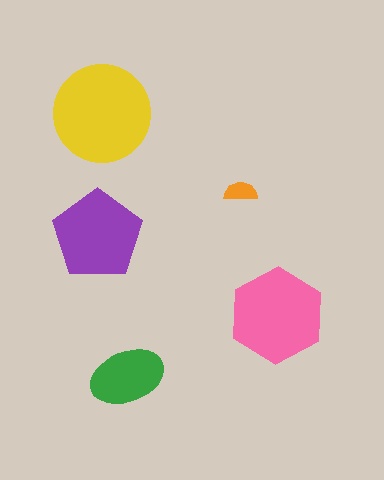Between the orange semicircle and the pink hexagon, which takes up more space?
The pink hexagon.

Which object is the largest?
The yellow circle.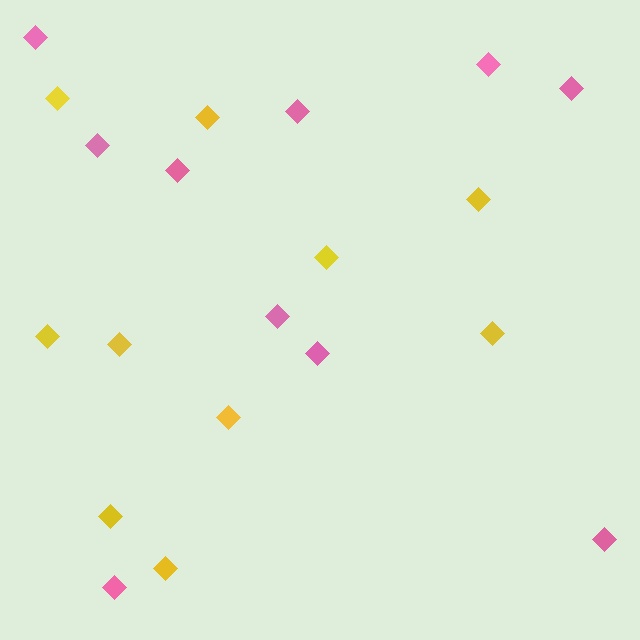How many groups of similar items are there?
There are 2 groups: one group of yellow diamonds (10) and one group of pink diamonds (10).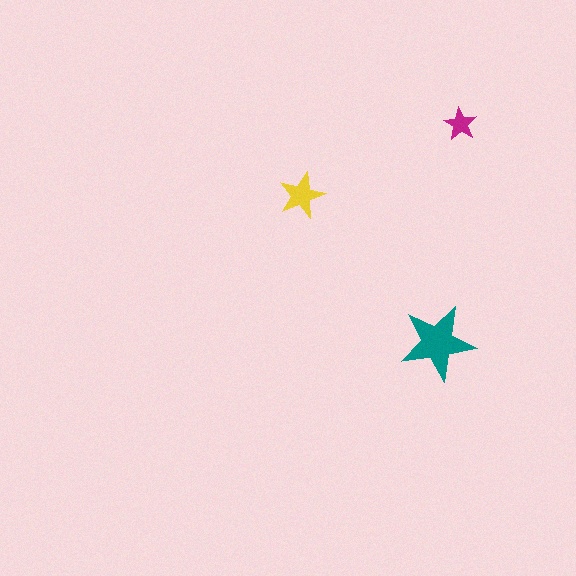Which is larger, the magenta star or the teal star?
The teal one.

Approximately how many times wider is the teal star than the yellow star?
About 1.5 times wider.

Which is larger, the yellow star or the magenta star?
The yellow one.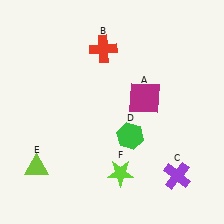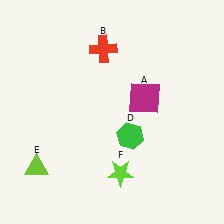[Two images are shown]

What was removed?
The purple cross (C) was removed in Image 2.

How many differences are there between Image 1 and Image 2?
There is 1 difference between the two images.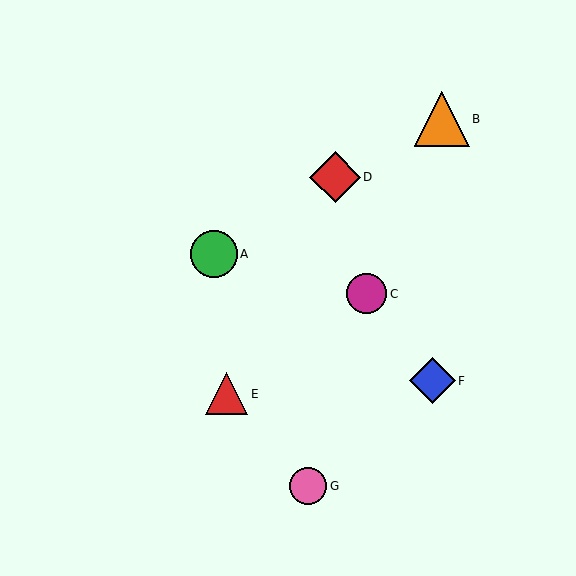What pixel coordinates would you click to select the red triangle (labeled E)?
Click at (227, 394) to select the red triangle E.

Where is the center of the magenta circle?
The center of the magenta circle is at (367, 294).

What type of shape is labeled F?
Shape F is a blue diamond.